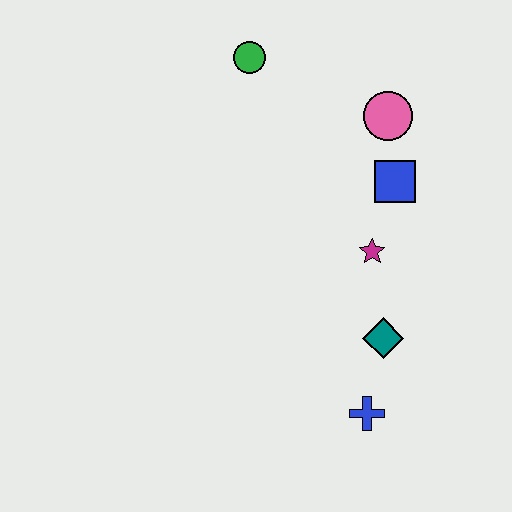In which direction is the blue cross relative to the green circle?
The blue cross is below the green circle.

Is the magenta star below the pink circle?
Yes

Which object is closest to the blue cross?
The teal diamond is closest to the blue cross.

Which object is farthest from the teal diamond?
The green circle is farthest from the teal diamond.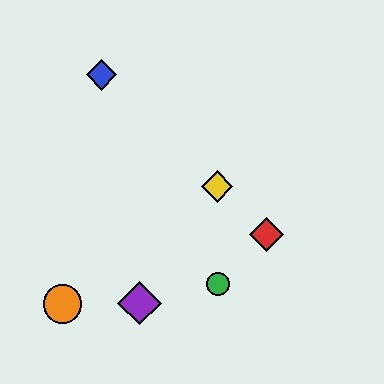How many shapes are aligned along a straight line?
3 shapes (the red diamond, the blue diamond, the yellow diamond) are aligned along a straight line.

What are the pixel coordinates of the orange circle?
The orange circle is at (62, 304).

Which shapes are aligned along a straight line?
The red diamond, the blue diamond, the yellow diamond are aligned along a straight line.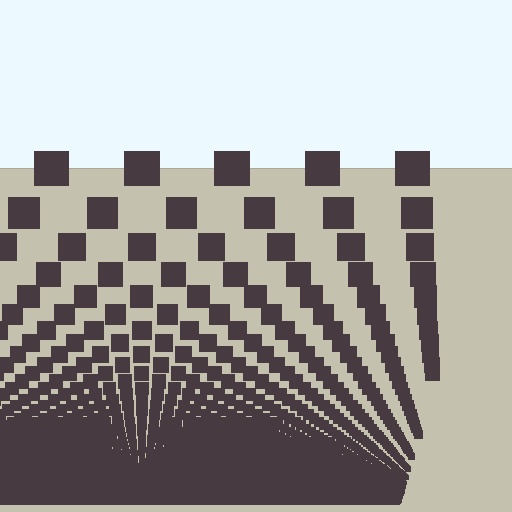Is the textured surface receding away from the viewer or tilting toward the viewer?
The surface appears to tilt toward the viewer. Texture elements get larger and sparser toward the top.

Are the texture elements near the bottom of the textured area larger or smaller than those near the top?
Smaller. The gradient is inverted — elements near the bottom are smaller and denser.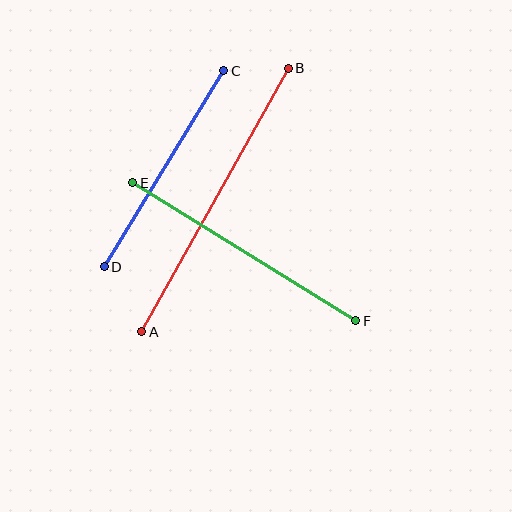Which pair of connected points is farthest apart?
Points A and B are farthest apart.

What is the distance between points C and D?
The distance is approximately 229 pixels.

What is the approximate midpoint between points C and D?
The midpoint is at approximately (164, 169) pixels.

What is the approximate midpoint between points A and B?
The midpoint is at approximately (215, 200) pixels.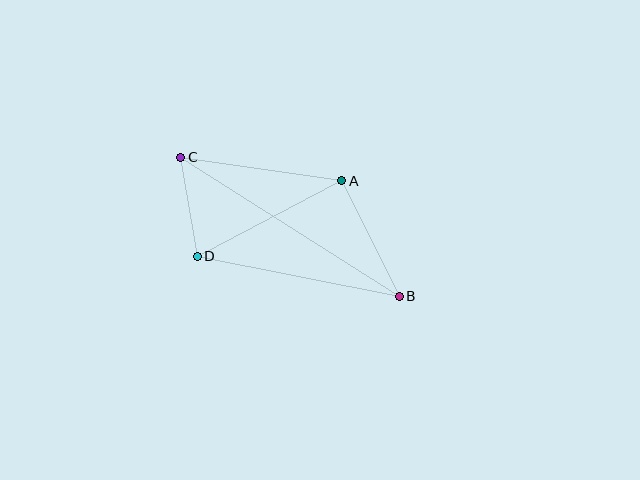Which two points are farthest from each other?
Points B and C are farthest from each other.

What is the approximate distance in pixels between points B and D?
The distance between B and D is approximately 206 pixels.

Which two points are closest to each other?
Points C and D are closest to each other.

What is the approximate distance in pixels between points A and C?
The distance between A and C is approximately 163 pixels.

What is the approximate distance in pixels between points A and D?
The distance between A and D is approximately 163 pixels.